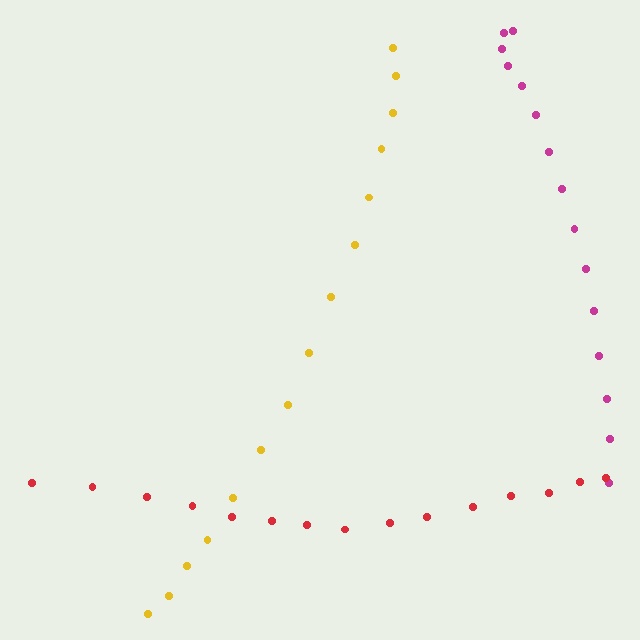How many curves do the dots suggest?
There are 3 distinct paths.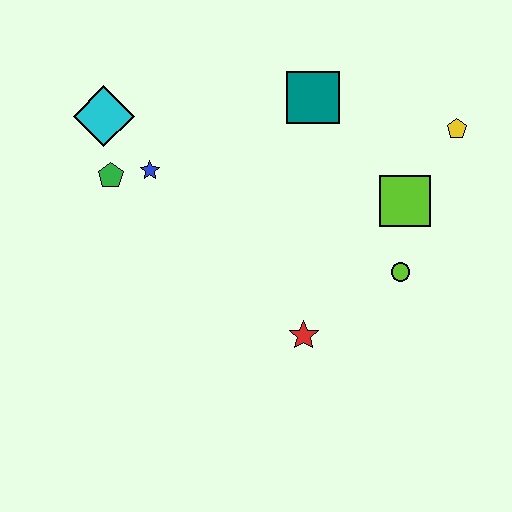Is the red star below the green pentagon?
Yes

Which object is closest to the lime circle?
The lime square is closest to the lime circle.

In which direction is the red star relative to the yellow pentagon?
The red star is below the yellow pentagon.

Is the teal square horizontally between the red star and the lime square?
Yes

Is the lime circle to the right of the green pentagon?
Yes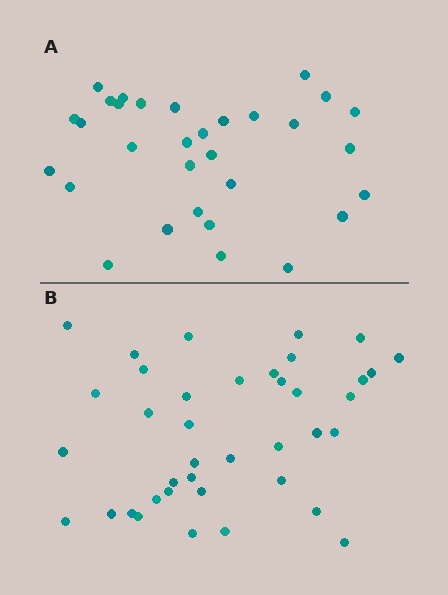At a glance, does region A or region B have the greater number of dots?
Region B (the bottom region) has more dots.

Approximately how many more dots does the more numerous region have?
Region B has roughly 8 or so more dots than region A.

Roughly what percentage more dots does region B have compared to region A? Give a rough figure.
About 25% more.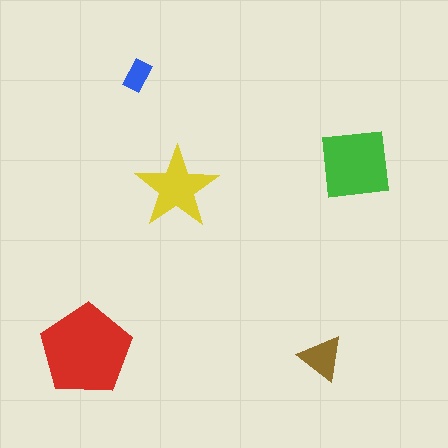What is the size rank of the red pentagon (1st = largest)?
1st.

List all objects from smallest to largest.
The blue rectangle, the brown triangle, the yellow star, the green square, the red pentagon.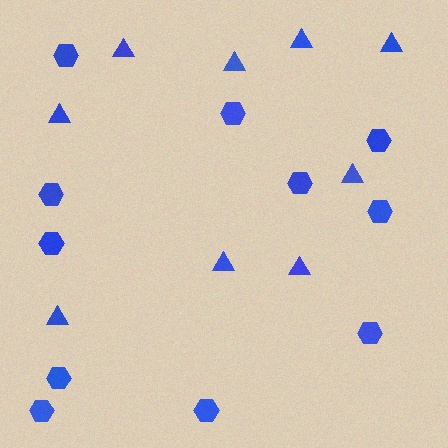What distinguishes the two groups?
There are 2 groups: one group of triangles (9) and one group of hexagons (11).